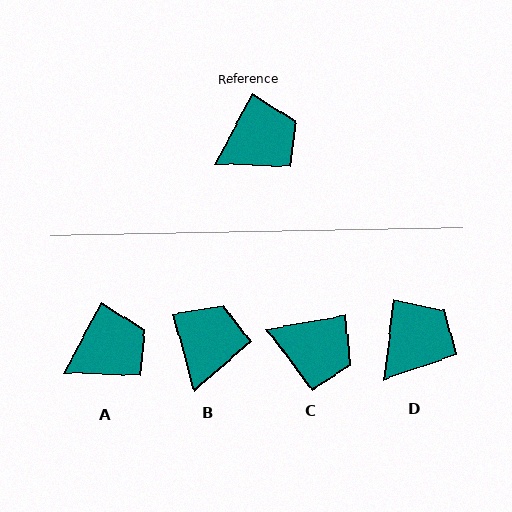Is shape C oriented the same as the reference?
No, it is off by about 51 degrees.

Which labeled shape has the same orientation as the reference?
A.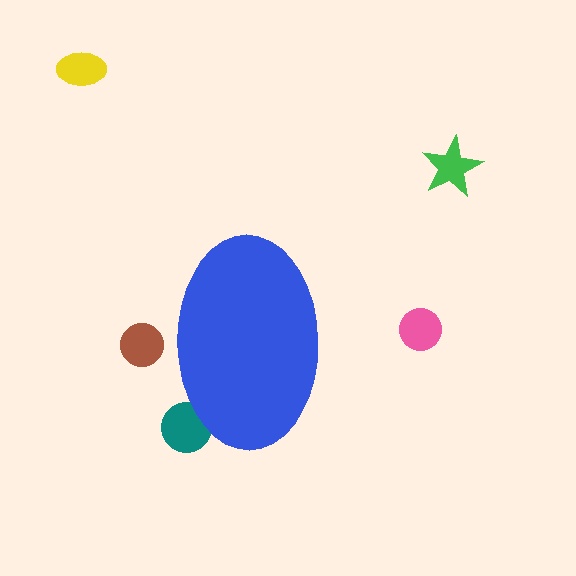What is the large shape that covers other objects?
A blue ellipse.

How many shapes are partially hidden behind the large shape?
2 shapes are partially hidden.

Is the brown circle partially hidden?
Yes, the brown circle is partially hidden behind the blue ellipse.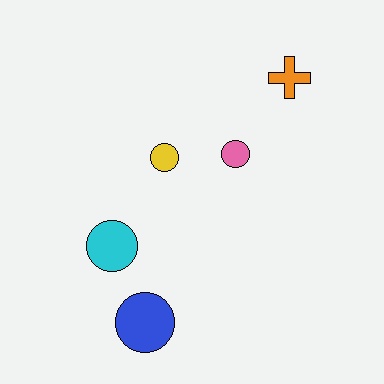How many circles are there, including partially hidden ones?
There are 4 circles.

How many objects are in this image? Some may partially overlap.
There are 5 objects.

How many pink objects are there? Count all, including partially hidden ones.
There is 1 pink object.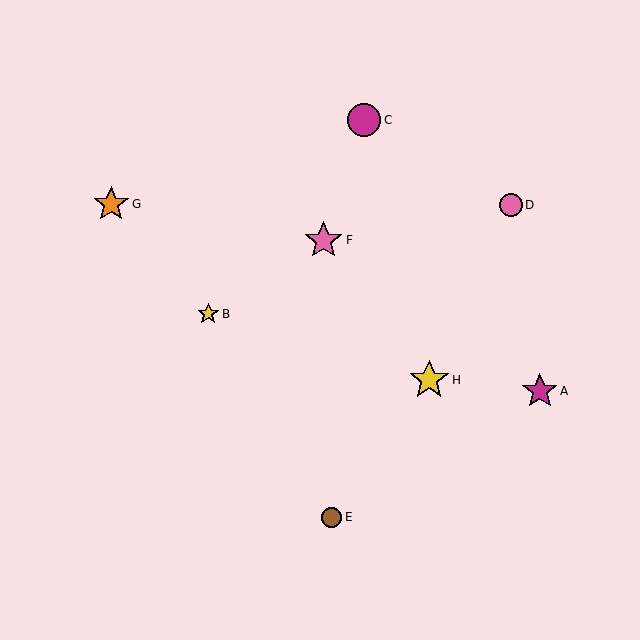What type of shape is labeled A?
Shape A is a magenta star.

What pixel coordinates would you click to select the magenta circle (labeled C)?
Click at (364, 120) to select the magenta circle C.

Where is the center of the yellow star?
The center of the yellow star is at (429, 380).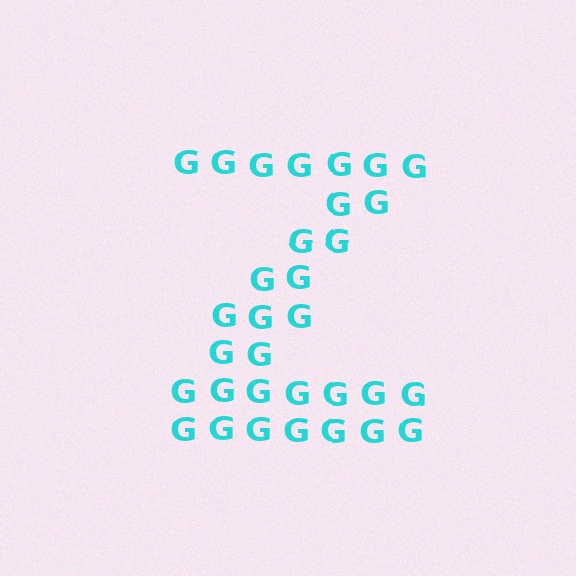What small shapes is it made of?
It is made of small letter G's.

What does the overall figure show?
The overall figure shows the letter Z.